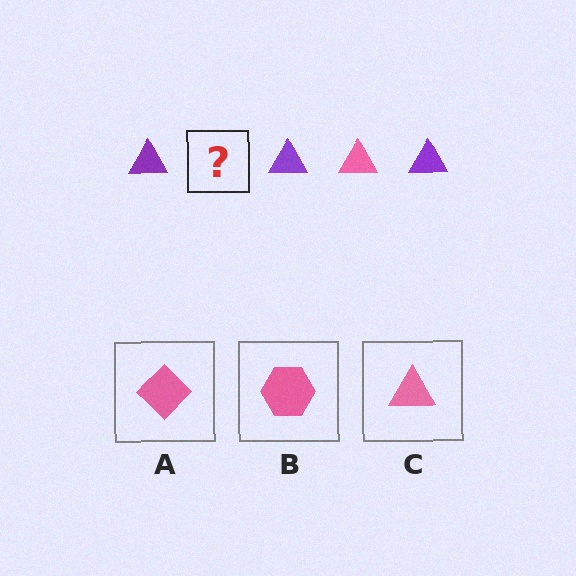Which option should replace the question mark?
Option C.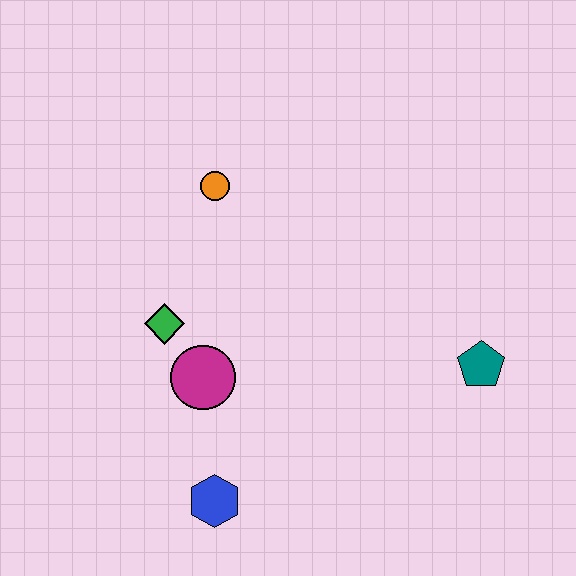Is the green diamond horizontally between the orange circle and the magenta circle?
No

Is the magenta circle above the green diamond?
No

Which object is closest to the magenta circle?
The green diamond is closest to the magenta circle.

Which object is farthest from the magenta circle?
The teal pentagon is farthest from the magenta circle.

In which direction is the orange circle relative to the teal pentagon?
The orange circle is to the left of the teal pentagon.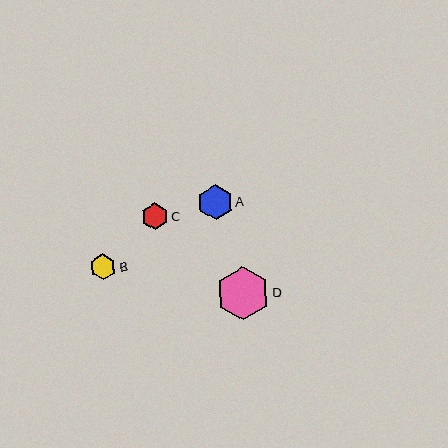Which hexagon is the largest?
Hexagon D is the largest with a size of approximately 53 pixels.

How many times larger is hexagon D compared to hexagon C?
Hexagon D is approximately 2.0 times the size of hexagon C.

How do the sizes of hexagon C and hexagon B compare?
Hexagon C and hexagon B are approximately the same size.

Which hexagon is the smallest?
Hexagon B is the smallest with a size of approximately 26 pixels.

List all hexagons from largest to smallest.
From largest to smallest: D, A, C, B.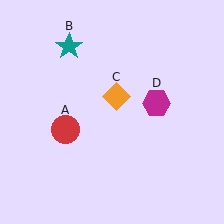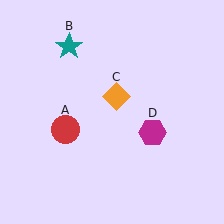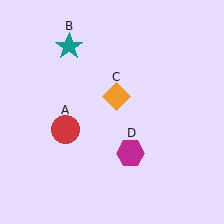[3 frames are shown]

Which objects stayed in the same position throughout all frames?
Red circle (object A) and teal star (object B) and orange diamond (object C) remained stationary.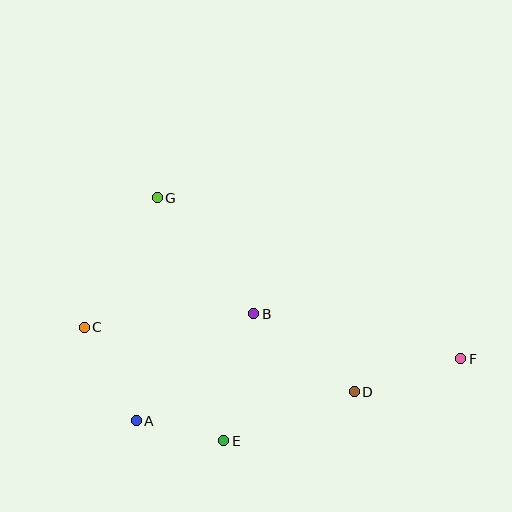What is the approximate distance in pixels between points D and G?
The distance between D and G is approximately 277 pixels.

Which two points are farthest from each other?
Points C and F are farthest from each other.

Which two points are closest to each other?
Points A and E are closest to each other.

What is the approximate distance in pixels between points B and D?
The distance between B and D is approximately 128 pixels.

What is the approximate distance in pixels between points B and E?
The distance between B and E is approximately 130 pixels.